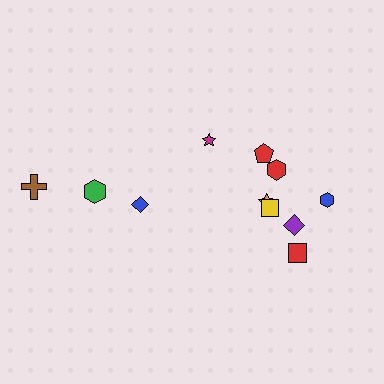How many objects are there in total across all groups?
There are 11 objects.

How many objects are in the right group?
There are 8 objects.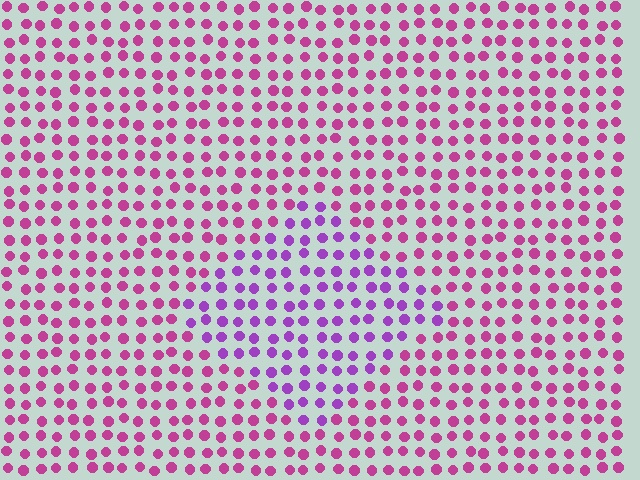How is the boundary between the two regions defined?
The boundary is defined purely by a slight shift in hue (about 35 degrees). Spacing, size, and orientation are identical on both sides.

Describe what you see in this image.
The image is filled with small magenta elements in a uniform arrangement. A diamond-shaped region is visible where the elements are tinted to a slightly different hue, forming a subtle color boundary.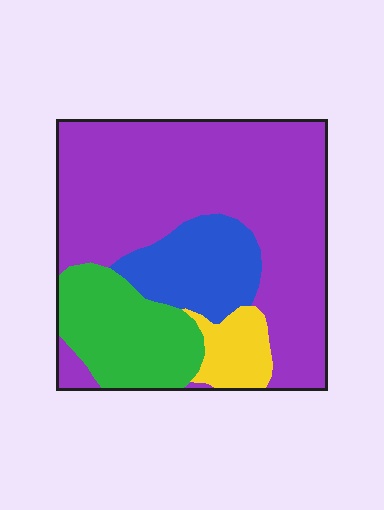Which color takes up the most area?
Purple, at roughly 60%.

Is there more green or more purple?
Purple.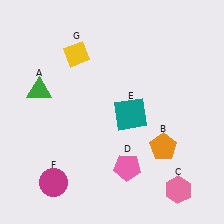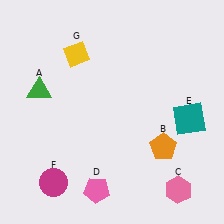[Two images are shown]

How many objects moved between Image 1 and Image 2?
2 objects moved between the two images.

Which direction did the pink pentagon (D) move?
The pink pentagon (D) moved left.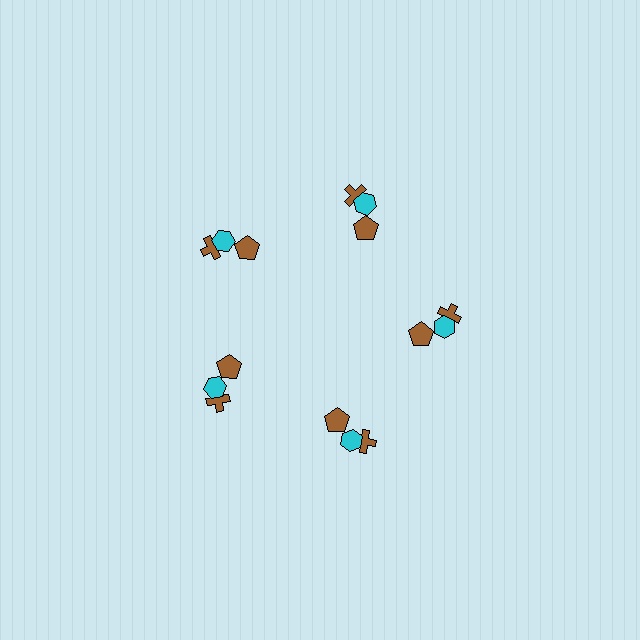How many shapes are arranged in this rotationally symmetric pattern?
There are 15 shapes, arranged in 5 groups of 3.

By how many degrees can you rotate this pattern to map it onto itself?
The pattern maps onto itself every 72 degrees of rotation.